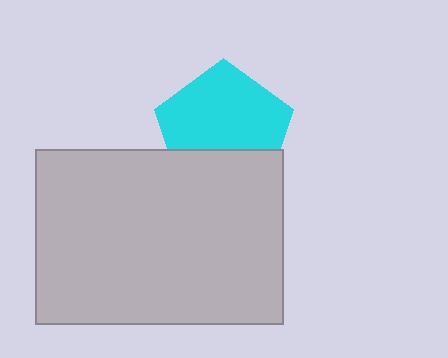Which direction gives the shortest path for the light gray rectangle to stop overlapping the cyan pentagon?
Moving down gives the shortest separation.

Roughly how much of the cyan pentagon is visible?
Most of it is visible (roughly 67%).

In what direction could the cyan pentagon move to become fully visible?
The cyan pentagon could move up. That would shift it out from behind the light gray rectangle entirely.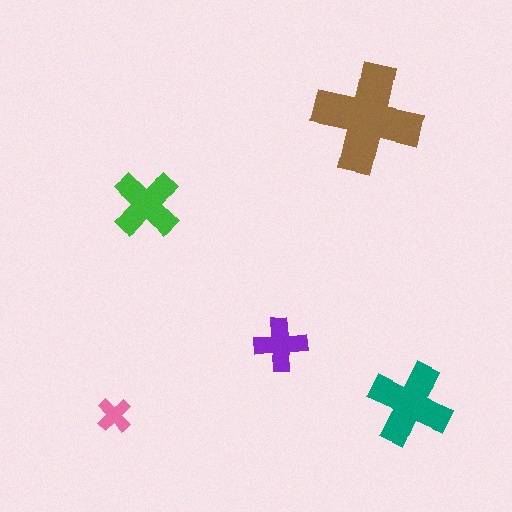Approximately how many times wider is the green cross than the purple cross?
About 1.5 times wider.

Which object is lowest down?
The pink cross is bottommost.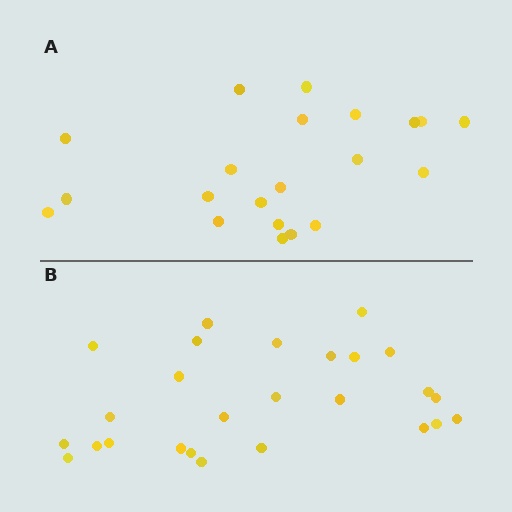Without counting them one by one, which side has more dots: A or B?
Region B (the bottom region) has more dots.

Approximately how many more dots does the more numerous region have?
Region B has about 5 more dots than region A.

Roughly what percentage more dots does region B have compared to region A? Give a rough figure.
About 25% more.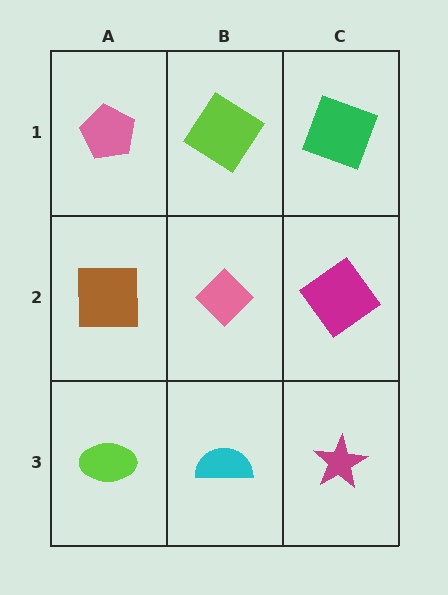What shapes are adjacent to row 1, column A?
A brown square (row 2, column A), a lime diamond (row 1, column B).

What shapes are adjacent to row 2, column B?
A lime diamond (row 1, column B), a cyan semicircle (row 3, column B), a brown square (row 2, column A), a magenta diamond (row 2, column C).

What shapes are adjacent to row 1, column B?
A pink diamond (row 2, column B), a pink pentagon (row 1, column A), a green square (row 1, column C).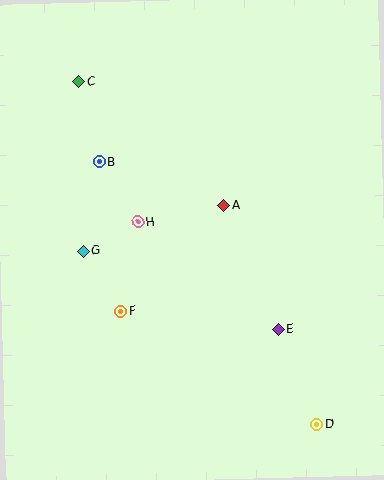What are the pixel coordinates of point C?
Point C is at (78, 81).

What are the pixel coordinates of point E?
Point E is at (278, 329).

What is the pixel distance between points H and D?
The distance between H and D is 270 pixels.